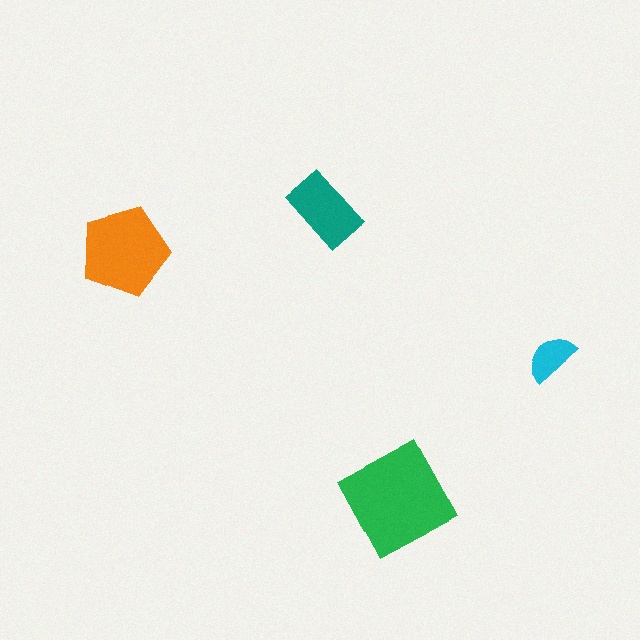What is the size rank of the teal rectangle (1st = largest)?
3rd.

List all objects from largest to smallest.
The green diamond, the orange pentagon, the teal rectangle, the cyan semicircle.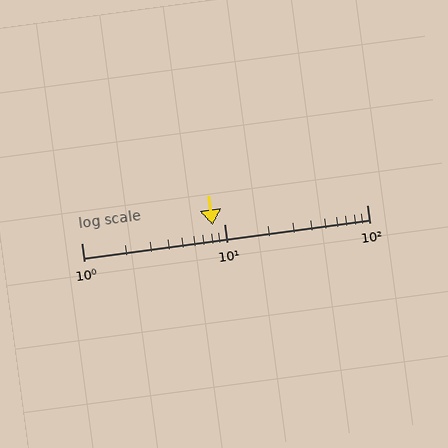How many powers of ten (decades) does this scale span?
The scale spans 2 decades, from 1 to 100.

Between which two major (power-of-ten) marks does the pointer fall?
The pointer is between 1 and 10.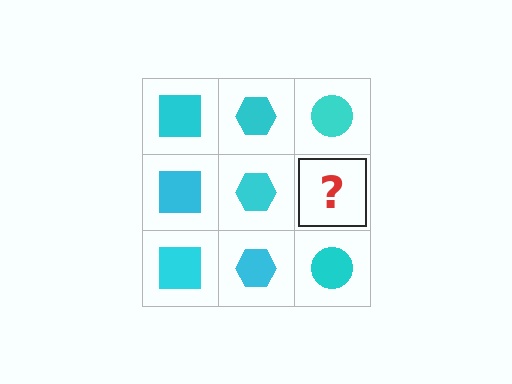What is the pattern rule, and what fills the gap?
The rule is that each column has a consistent shape. The gap should be filled with a cyan circle.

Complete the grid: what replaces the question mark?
The question mark should be replaced with a cyan circle.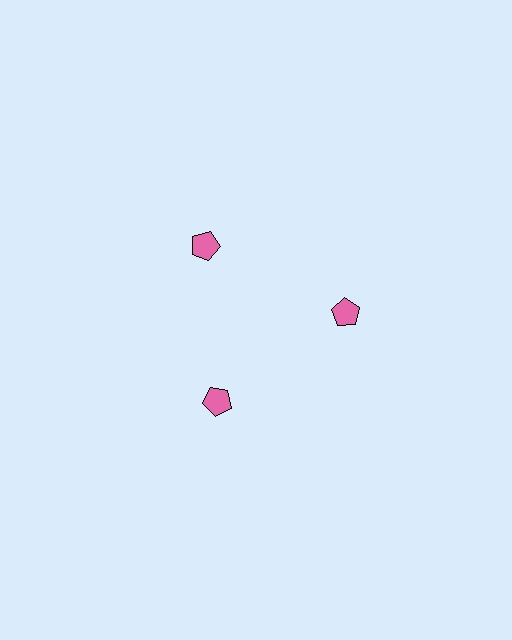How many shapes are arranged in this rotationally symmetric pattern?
There are 3 shapes, arranged in 3 groups of 1.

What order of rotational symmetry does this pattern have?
This pattern has 3-fold rotational symmetry.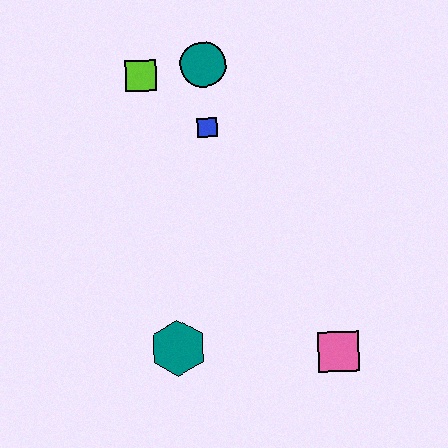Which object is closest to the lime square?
The teal circle is closest to the lime square.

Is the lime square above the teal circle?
No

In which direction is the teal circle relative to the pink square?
The teal circle is above the pink square.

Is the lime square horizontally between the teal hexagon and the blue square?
No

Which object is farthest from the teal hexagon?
The teal circle is farthest from the teal hexagon.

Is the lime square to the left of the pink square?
Yes